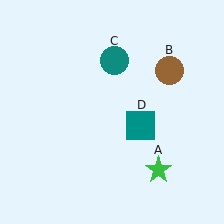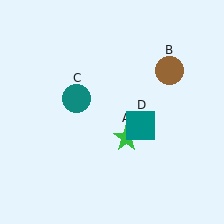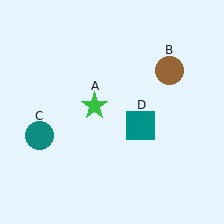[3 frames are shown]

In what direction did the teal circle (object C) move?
The teal circle (object C) moved down and to the left.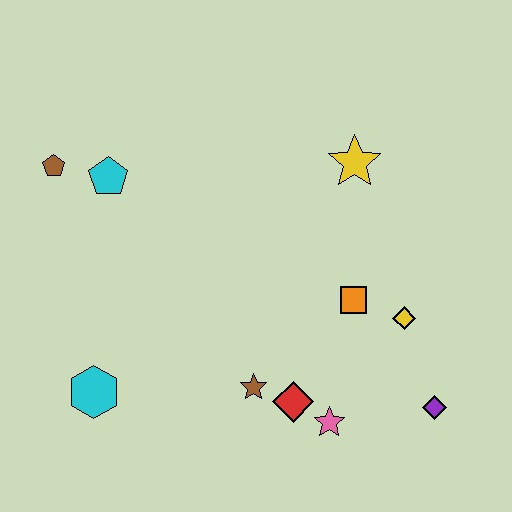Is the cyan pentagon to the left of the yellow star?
Yes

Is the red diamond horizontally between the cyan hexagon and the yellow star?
Yes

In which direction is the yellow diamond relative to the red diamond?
The yellow diamond is to the right of the red diamond.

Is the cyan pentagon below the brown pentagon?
Yes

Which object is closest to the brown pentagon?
The cyan pentagon is closest to the brown pentagon.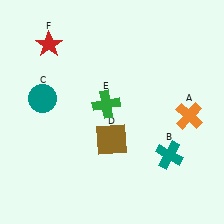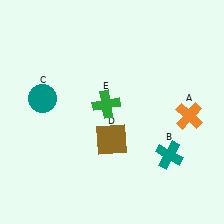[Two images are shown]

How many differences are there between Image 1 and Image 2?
There is 1 difference between the two images.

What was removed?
The red star (F) was removed in Image 2.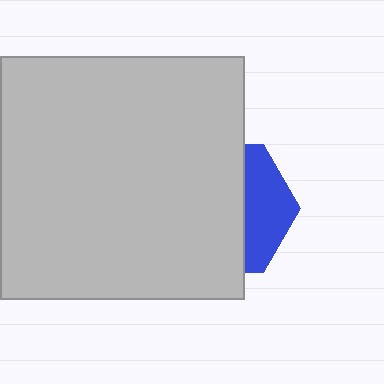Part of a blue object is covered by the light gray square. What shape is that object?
It is a hexagon.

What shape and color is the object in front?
The object in front is a light gray square.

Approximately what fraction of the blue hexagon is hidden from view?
Roughly 67% of the blue hexagon is hidden behind the light gray square.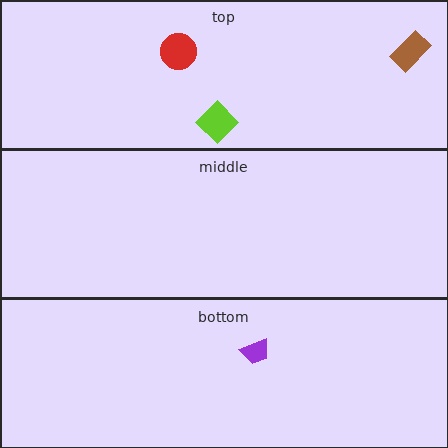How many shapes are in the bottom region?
1.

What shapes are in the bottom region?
The purple trapezoid.